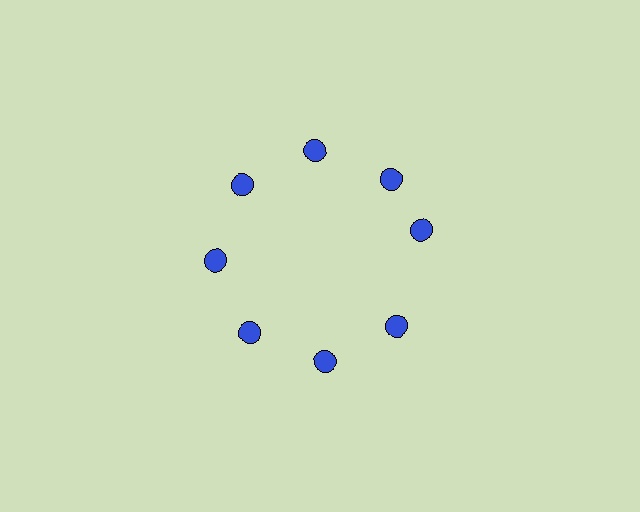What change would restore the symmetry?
The symmetry would be restored by rotating it back into even spacing with its neighbors so that all 8 circles sit at equal angles and equal distance from the center.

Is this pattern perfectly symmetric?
No. The 8 blue circles are arranged in a ring, but one element near the 3 o'clock position is rotated out of alignment along the ring, breaking the 8-fold rotational symmetry.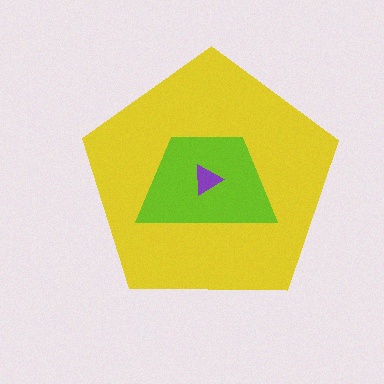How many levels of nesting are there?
3.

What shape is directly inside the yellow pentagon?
The lime trapezoid.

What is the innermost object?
The purple triangle.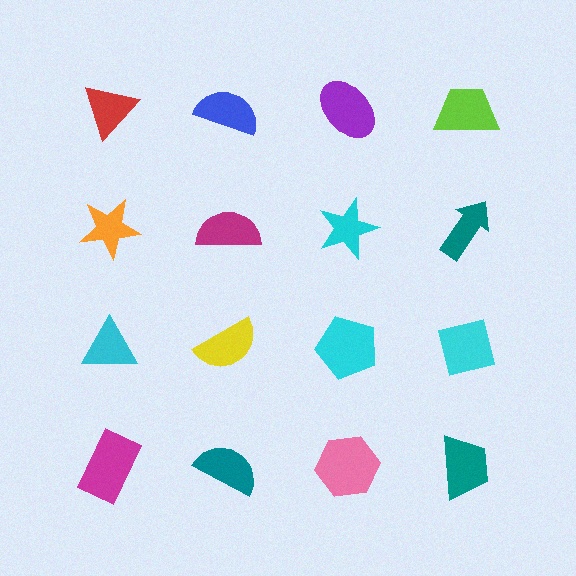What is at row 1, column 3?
A purple ellipse.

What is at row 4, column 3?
A pink hexagon.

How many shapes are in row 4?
4 shapes.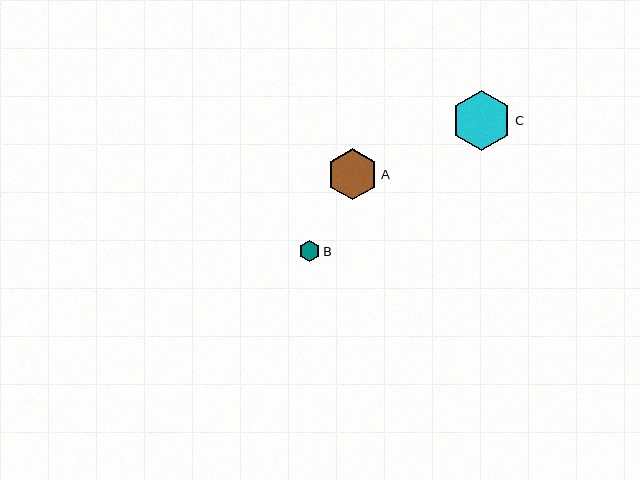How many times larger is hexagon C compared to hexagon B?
Hexagon C is approximately 2.9 times the size of hexagon B.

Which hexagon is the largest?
Hexagon C is the largest with a size of approximately 60 pixels.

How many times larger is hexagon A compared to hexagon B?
Hexagon A is approximately 2.4 times the size of hexagon B.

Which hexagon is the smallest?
Hexagon B is the smallest with a size of approximately 21 pixels.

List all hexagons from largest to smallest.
From largest to smallest: C, A, B.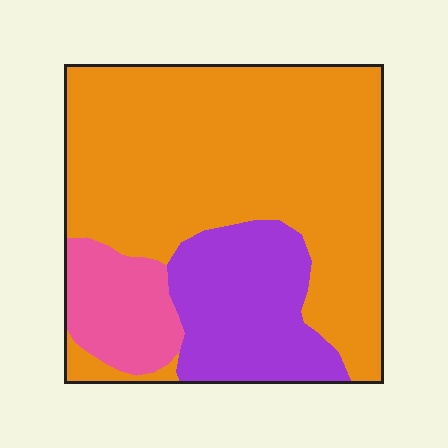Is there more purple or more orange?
Orange.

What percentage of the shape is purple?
Purple takes up about one fifth (1/5) of the shape.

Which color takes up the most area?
Orange, at roughly 65%.